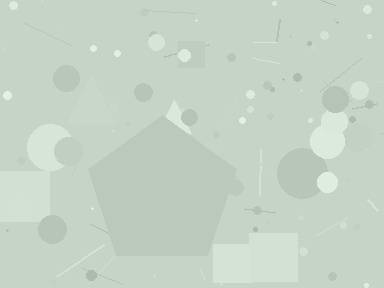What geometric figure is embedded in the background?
A pentagon is embedded in the background.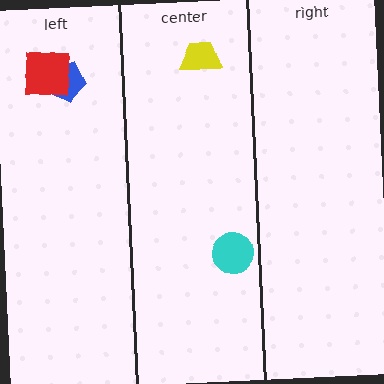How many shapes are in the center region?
2.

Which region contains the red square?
The left region.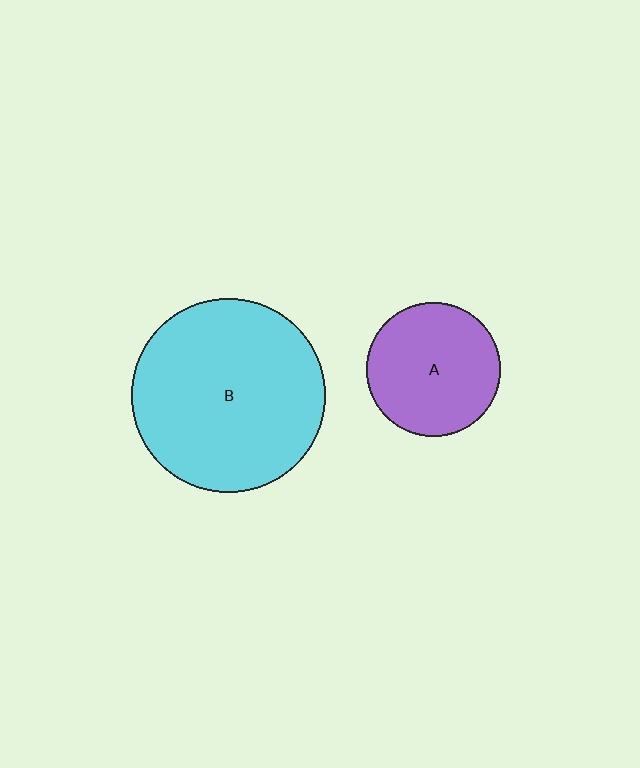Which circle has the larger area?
Circle B (cyan).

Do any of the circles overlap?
No, none of the circles overlap.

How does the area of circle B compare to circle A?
Approximately 2.1 times.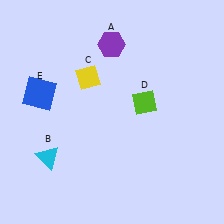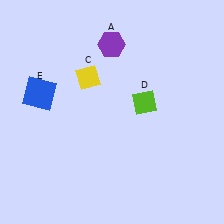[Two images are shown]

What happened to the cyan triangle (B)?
The cyan triangle (B) was removed in Image 2. It was in the bottom-left area of Image 1.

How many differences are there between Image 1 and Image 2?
There is 1 difference between the two images.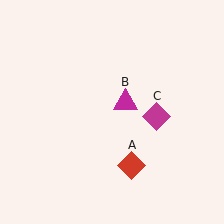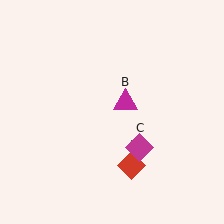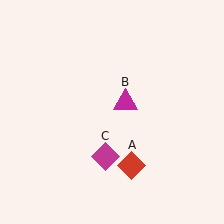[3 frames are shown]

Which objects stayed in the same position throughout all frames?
Red diamond (object A) and magenta triangle (object B) remained stationary.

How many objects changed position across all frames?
1 object changed position: magenta diamond (object C).